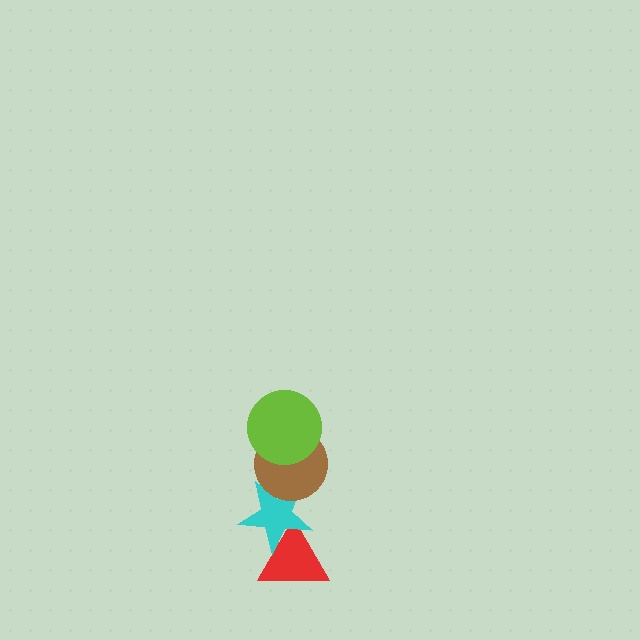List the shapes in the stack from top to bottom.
From top to bottom: the lime circle, the brown circle, the cyan star, the red triangle.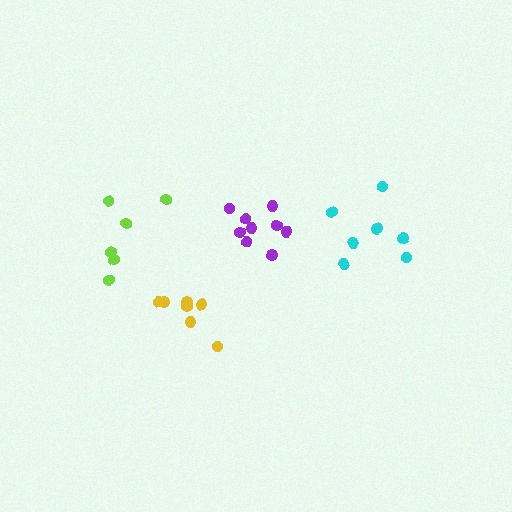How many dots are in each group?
Group 1: 7 dots, Group 2: 7 dots, Group 3: 9 dots, Group 4: 6 dots (29 total).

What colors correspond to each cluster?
The clusters are colored: yellow, cyan, purple, lime.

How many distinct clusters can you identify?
There are 4 distinct clusters.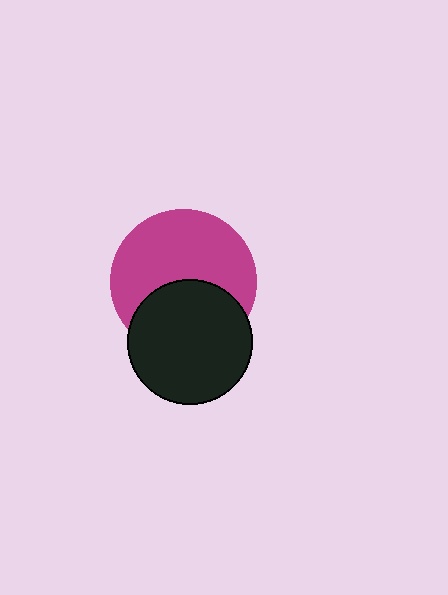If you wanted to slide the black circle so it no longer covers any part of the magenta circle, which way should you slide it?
Slide it down — that is the most direct way to separate the two shapes.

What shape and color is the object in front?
The object in front is a black circle.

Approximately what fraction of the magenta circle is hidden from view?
Roughly 39% of the magenta circle is hidden behind the black circle.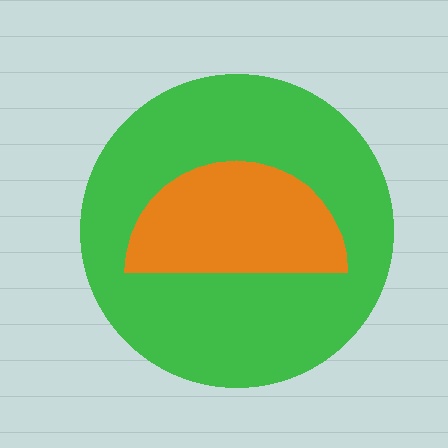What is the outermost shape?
The green circle.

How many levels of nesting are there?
2.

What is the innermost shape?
The orange semicircle.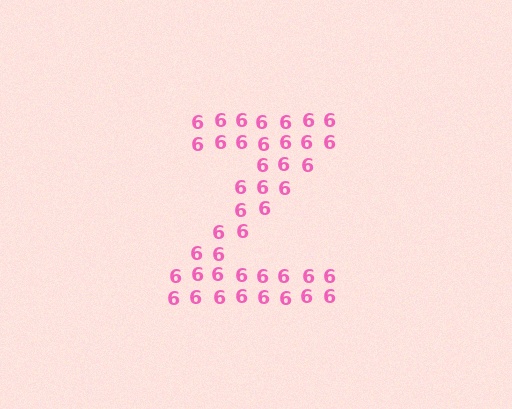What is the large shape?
The large shape is the letter Z.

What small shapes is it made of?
It is made of small digit 6's.